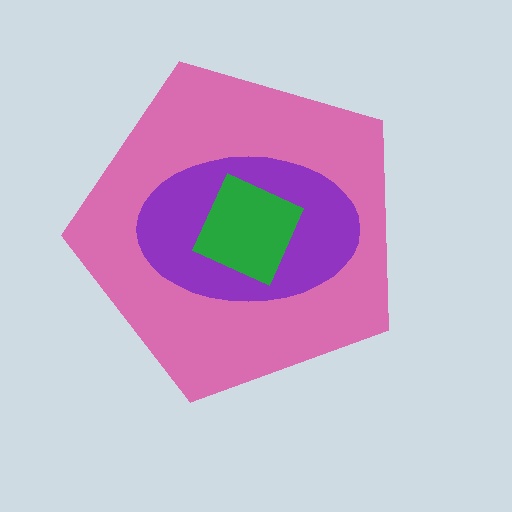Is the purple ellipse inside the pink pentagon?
Yes.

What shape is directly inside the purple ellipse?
The green diamond.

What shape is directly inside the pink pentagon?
The purple ellipse.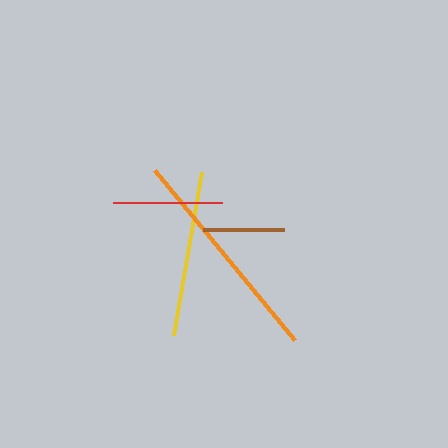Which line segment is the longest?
The orange line is the longest at approximately 220 pixels.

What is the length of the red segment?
The red segment is approximately 109 pixels long.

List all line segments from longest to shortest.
From longest to shortest: orange, yellow, red, brown.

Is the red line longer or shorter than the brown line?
The red line is longer than the brown line.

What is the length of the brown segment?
The brown segment is approximately 80 pixels long.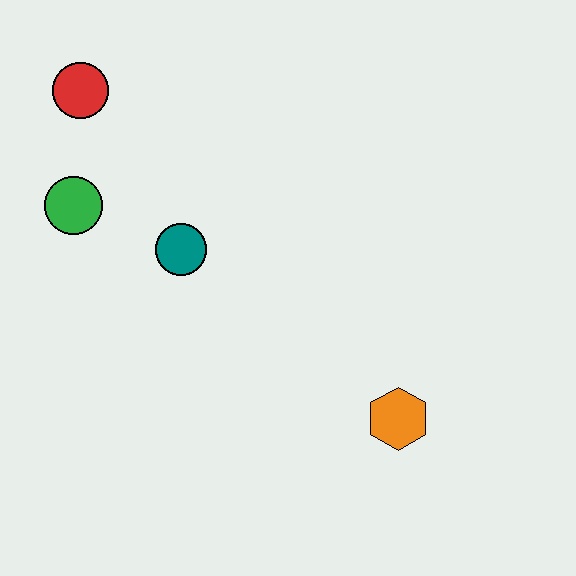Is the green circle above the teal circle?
Yes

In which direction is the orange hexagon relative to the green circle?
The orange hexagon is to the right of the green circle.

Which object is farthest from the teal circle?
The orange hexagon is farthest from the teal circle.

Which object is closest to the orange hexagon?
The teal circle is closest to the orange hexagon.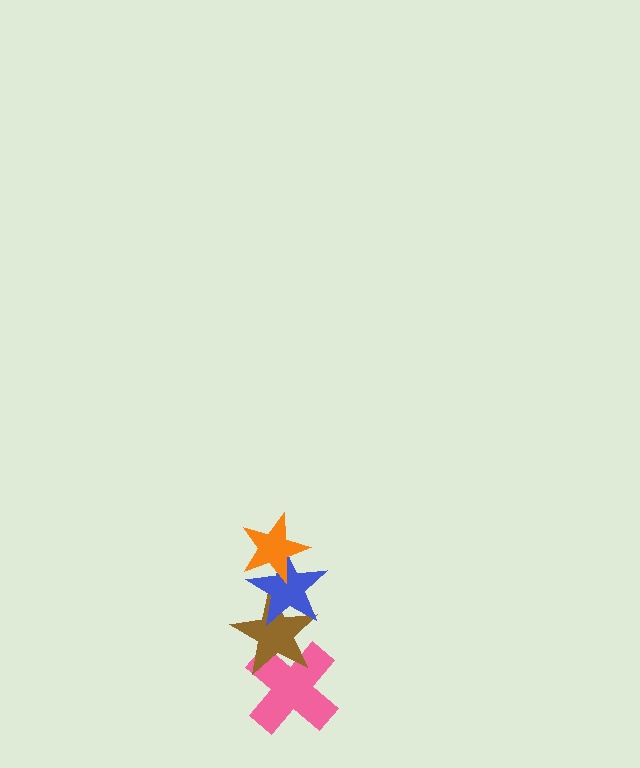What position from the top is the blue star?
The blue star is 2nd from the top.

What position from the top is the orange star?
The orange star is 1st from the top.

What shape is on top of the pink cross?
The brown star is on top of the pink cross.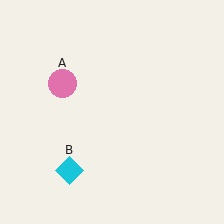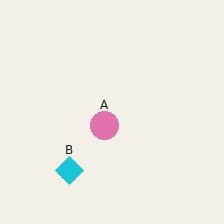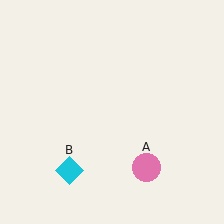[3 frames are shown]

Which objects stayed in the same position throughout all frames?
Cyan diamond (object B) remained stationary.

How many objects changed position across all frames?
1 object changed position: pink circle (object A).